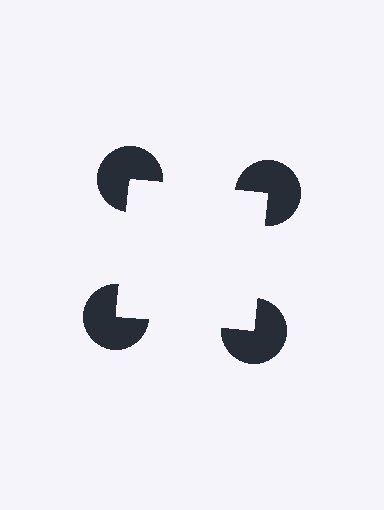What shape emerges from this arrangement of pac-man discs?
An illusory square — its edges are inferred from the aligned wedge cuts in the pac-man discs, not physically drawn.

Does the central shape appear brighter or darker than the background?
It typically appears slightly brighter than the background, even though no actual brightness change is drawn.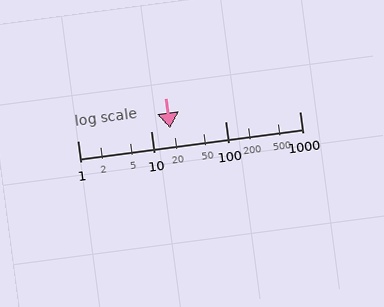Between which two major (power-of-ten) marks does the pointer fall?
The pointer is between 10 and 100.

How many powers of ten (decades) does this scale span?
The scale spans 3 decades, from 1 to 1000.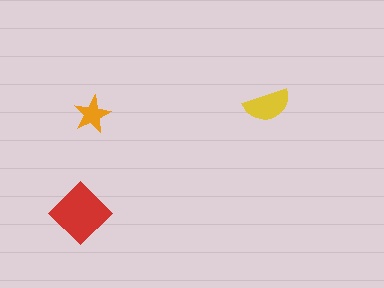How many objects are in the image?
There are 3 objects in the image.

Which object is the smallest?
The orange star.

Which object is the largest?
The red diamond.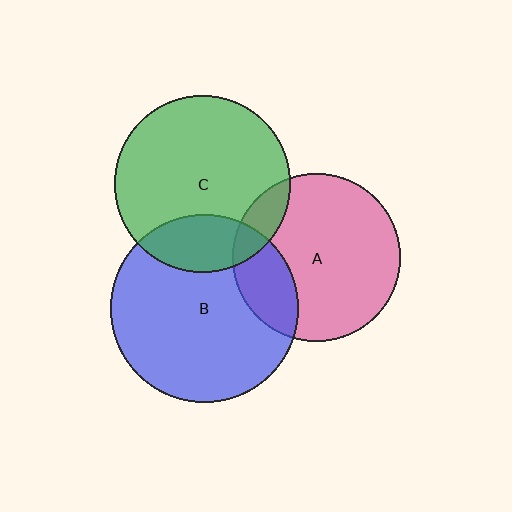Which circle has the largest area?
Circle B (blue).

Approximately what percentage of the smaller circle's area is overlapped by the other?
Approximately 10%.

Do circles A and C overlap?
Yes.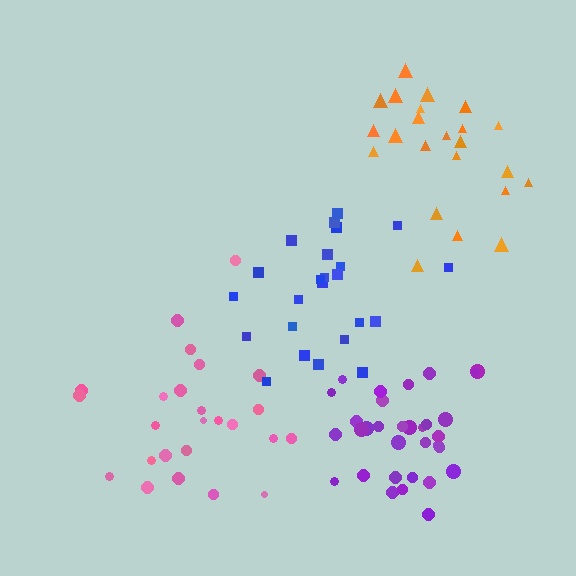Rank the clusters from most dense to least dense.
purple, orange, blue, pink.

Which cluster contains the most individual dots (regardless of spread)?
Purple (32).